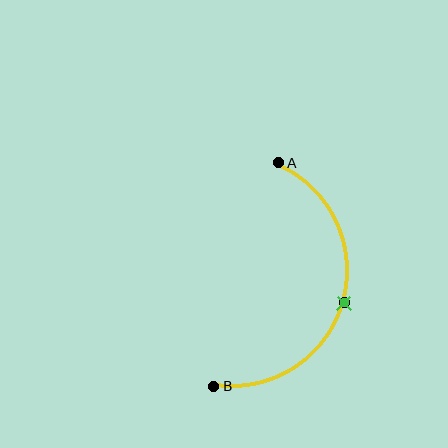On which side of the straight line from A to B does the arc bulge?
The arc bulges to the right of the straight line connecting A and B.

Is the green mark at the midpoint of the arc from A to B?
Yes. The green mark lies on the arc at equal arc-length from both A and B — it is the arc midpoint.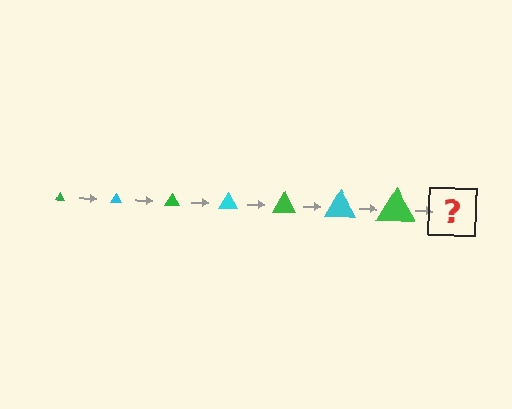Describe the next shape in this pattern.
It should be a cyan triangle, larger than the previous one.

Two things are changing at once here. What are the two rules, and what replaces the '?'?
The two rules are that the triangle grows larger each step and the color cycles through green and cyan. The '?' should be a cyan triangle, larger than the previous one.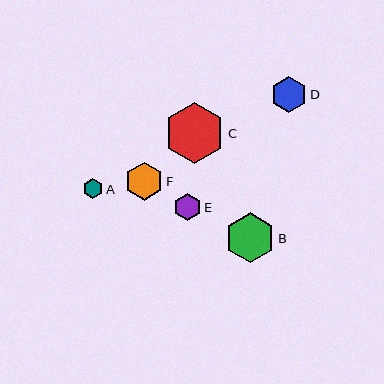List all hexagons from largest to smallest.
From largest to smallest: C, B, F, D, E, A.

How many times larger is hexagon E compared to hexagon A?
Hexagon E is approximately 1.3 times the size of hexagon A.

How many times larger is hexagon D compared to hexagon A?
Hexagon D is approximately 1.8 times the size of hexagon A.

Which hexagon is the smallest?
Hexagon A is the smallest with a size of approximately 20 pixels.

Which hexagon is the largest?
Hexagon C is the largest with a size of approximately 61 pixels.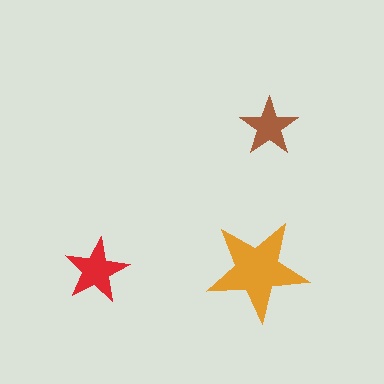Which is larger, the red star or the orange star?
The orange one.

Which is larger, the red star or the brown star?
The red one.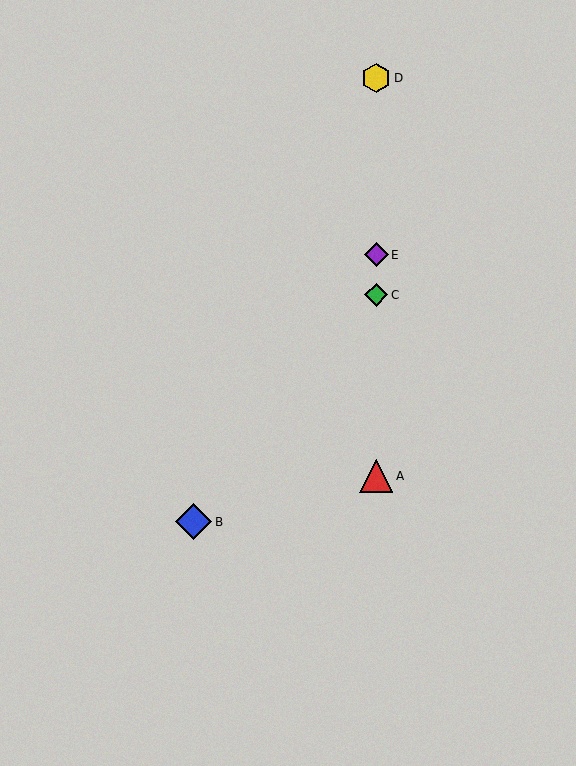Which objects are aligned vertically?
Objects A, C, D, E are aligned vertically.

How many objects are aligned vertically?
4 objects (A, C, D, E) are aligned vertically.